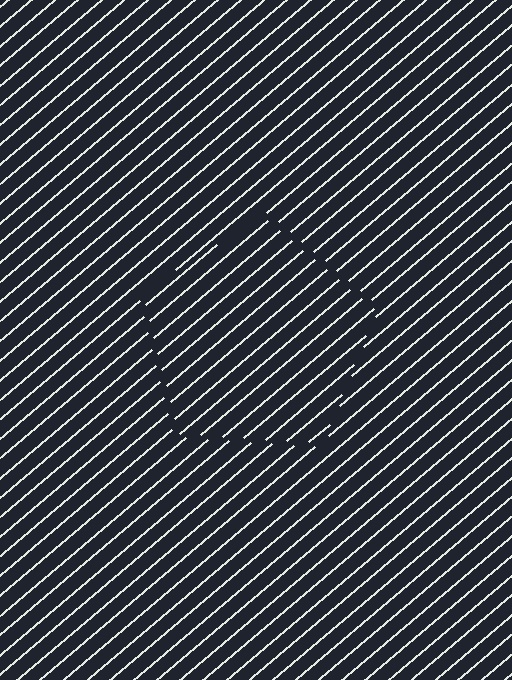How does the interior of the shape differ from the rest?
The interior of the shape contains the same grating, shifted by half a period — the contour is defined by the phase discontinuity where line-ends from the inner and outer gratings abut.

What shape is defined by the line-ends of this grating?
An illusory pentagon. The interior of the shape contains the same grating, shifted by half a period — the contour is defined by the phase discontinuity where line-ends from the inner and outer gratings abut.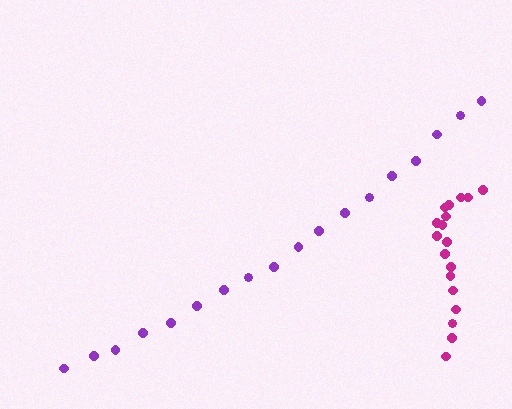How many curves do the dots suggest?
There are 2 distinct paths.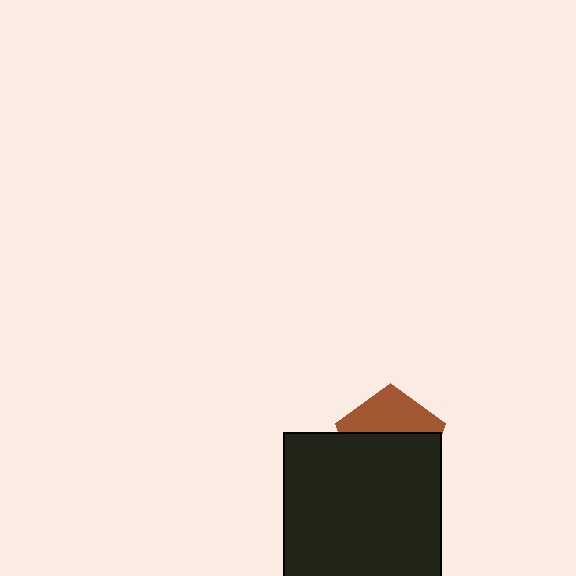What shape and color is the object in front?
The object in front is a black square.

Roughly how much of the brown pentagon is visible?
A small part of it is visible (roughly 38%).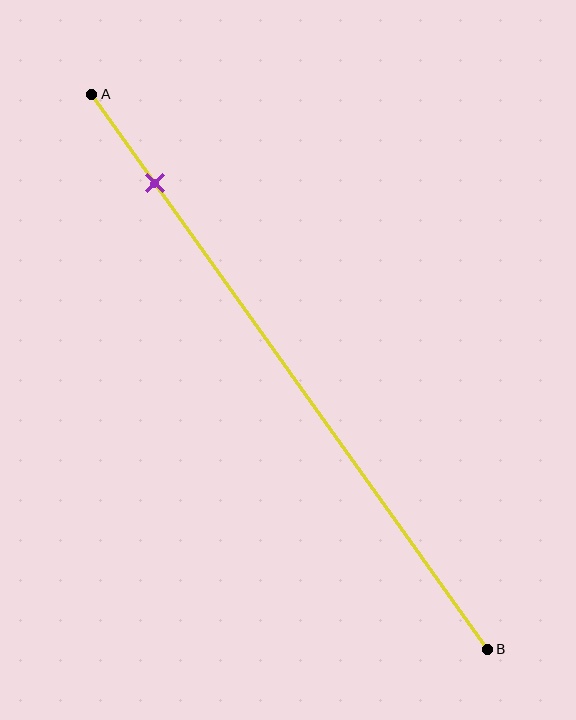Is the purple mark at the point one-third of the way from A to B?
No, the mark is at about 15% from A, not at the 33% one-third point.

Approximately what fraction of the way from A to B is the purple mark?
The purple mark is approximately 15% of the way from A to B.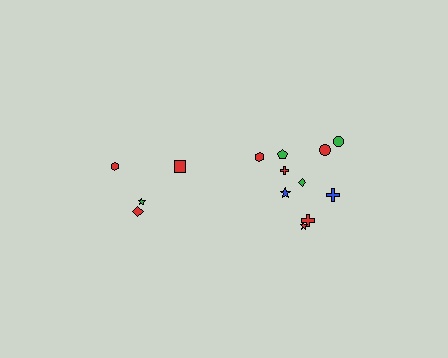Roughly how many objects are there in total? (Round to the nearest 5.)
Roughly 15 objects in total.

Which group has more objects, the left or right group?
The right group.